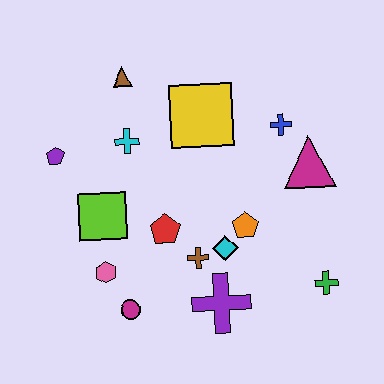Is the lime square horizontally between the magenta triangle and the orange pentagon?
No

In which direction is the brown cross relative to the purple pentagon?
The brown cross is to the right of the purple pentagon.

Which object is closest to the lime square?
The pink hexagon is closest to the lime square.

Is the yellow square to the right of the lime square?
Yes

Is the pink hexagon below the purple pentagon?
Yes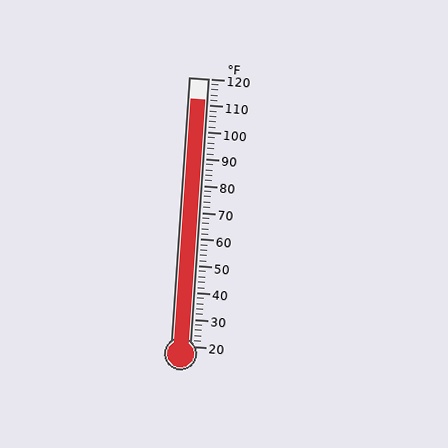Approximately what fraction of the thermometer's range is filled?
The thermometer is filled to approximately 90% of its range.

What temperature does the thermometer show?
The thermometer shows approximately 112°F.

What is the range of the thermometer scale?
The thermometer scale ranges from 20°F to 120°F.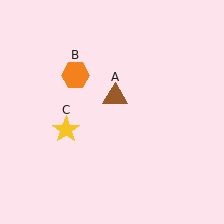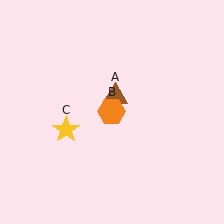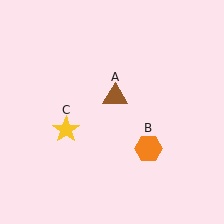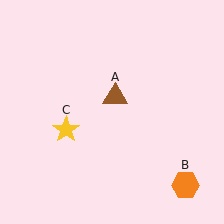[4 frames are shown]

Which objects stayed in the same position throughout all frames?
Brown triangle (object A) and yellow star (object C) remained stationary.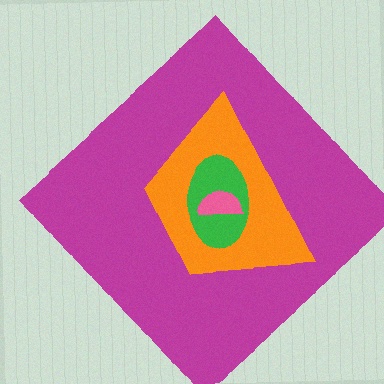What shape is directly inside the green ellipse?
The pink semicircle.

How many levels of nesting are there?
4.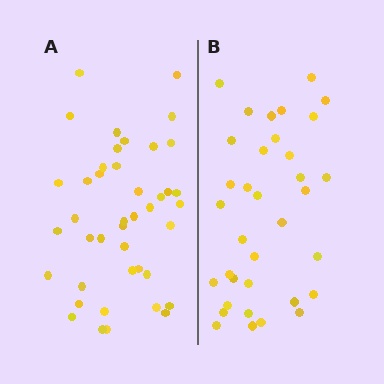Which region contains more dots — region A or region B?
Region A (the left region) has more dots.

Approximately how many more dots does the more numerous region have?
Region A has roughly 8 or so more dots than region B.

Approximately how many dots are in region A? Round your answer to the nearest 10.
About 40 dots. (The exact count is 42, which rounds to 40.)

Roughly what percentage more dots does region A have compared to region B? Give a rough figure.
About 20% more.